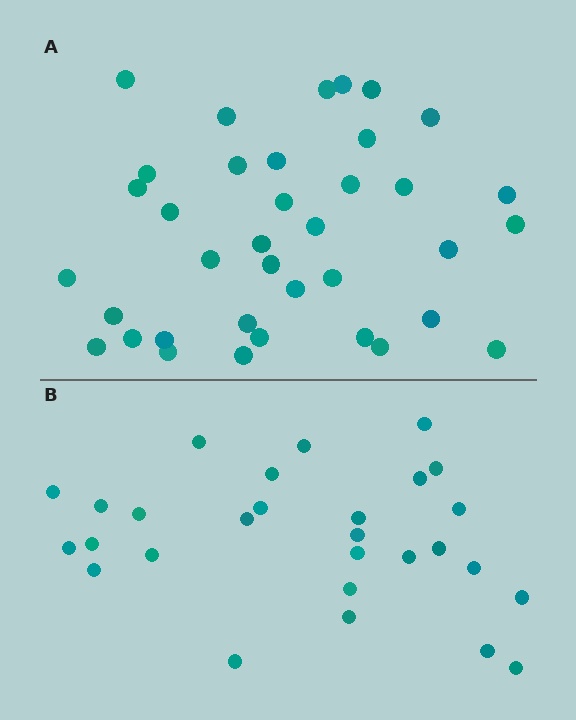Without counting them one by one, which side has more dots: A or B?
Region A (the top region) has more dots.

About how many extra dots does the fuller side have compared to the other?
Region A has roughly 8 or so more dots than region B.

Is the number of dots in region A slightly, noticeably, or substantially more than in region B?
Region A has noticeably more, but not dramatically so. The ratio is roughly 1.3 to 1.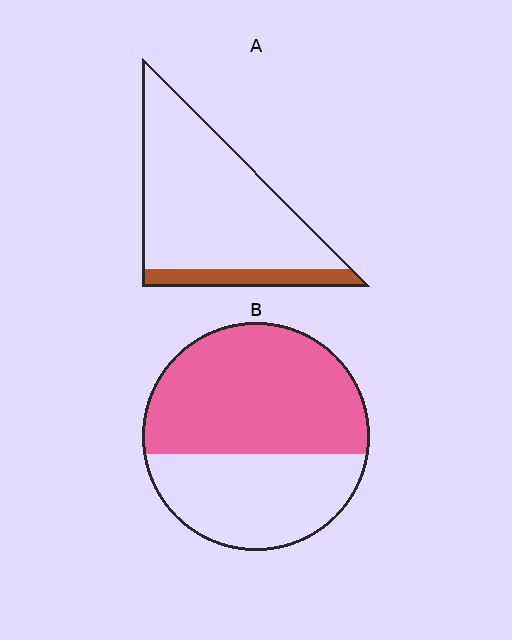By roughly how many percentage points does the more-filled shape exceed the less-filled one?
By roughly 45 percentage points (B over A).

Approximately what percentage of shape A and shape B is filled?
A is approximately 15% and B is approximately 60%.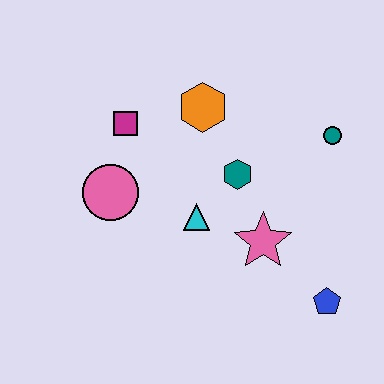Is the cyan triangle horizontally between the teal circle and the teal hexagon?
No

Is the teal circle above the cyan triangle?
Yes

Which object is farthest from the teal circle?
The pink circle is farthest from the teal circle.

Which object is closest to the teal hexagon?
The cyan triangle is closest to the teal hexagon.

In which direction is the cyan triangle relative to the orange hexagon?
The cyan triangle is below the orange hexagon.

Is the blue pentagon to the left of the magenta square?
No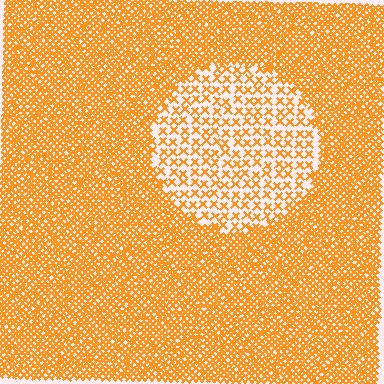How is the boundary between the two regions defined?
The boundary is defined by a change in element density (approximately 2.8x ratio). All elements are the same color, size, and shape.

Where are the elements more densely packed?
The elements are more densely packed outside the circle boundary.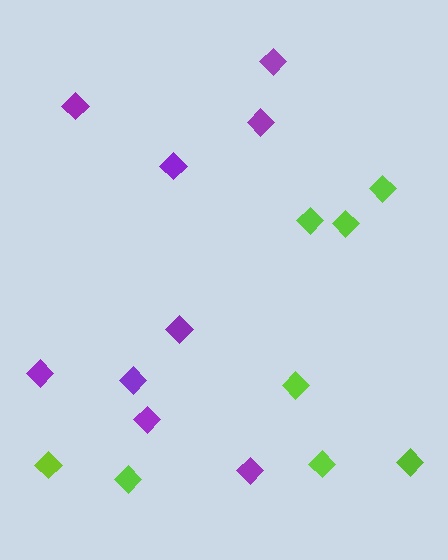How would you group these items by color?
There are 2 groups: one group of lime diamonds (8) and one group of purple diamonds (9).